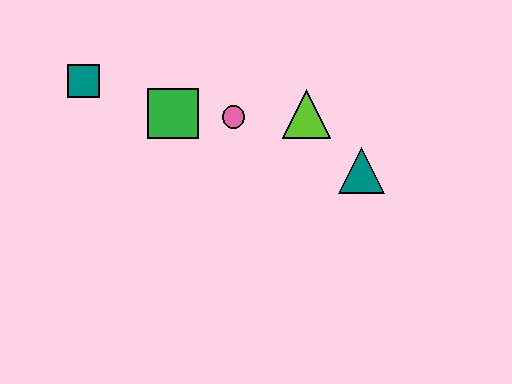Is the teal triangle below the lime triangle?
Yes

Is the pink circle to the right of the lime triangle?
No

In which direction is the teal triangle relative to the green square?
The teal triangle is to the right of the green square.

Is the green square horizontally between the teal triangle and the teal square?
Yes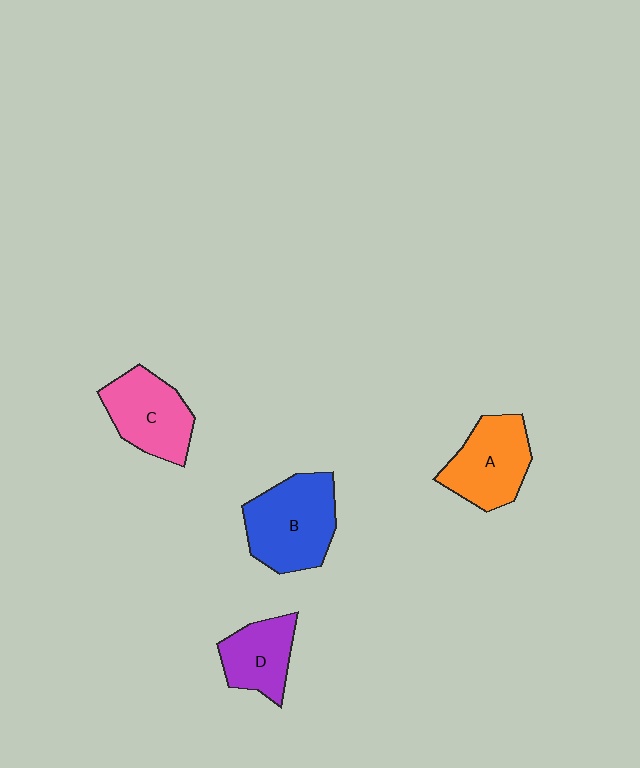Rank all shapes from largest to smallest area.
From largest to smallest: B (blue), A (orange), C (pink), D (purple).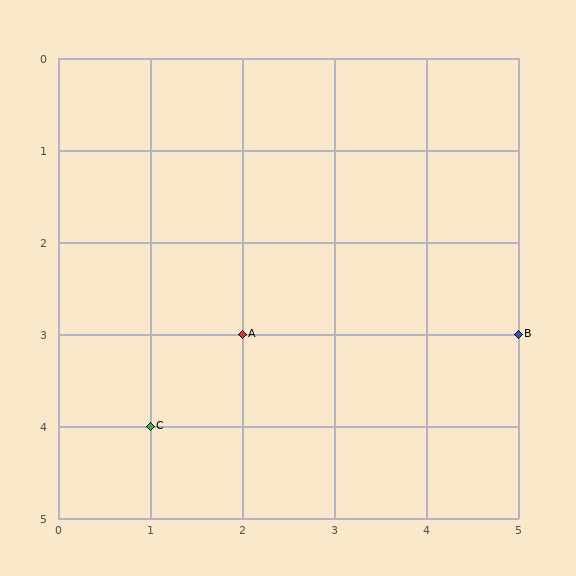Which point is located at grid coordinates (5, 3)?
Point B is at (5, 3).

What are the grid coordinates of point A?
Point A is at grid coordinates (2, 3).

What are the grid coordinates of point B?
Point B is at grid coordinates (5, 3).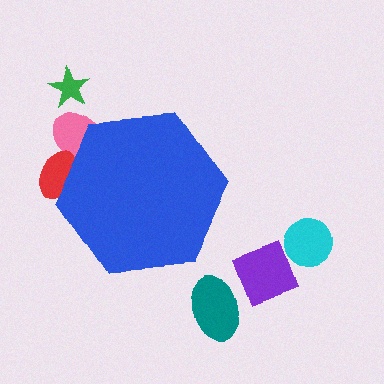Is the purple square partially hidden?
No, the purple square is fully visible.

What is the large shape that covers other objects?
A blue hexagon.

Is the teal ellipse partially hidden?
No, the teal ellipse is fully visible.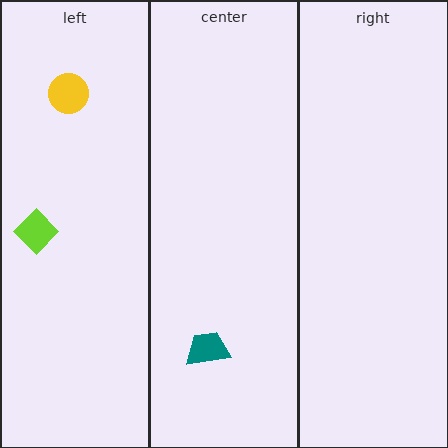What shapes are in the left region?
The lime diamond, the yellow circle.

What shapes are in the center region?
The teal trapezoid.